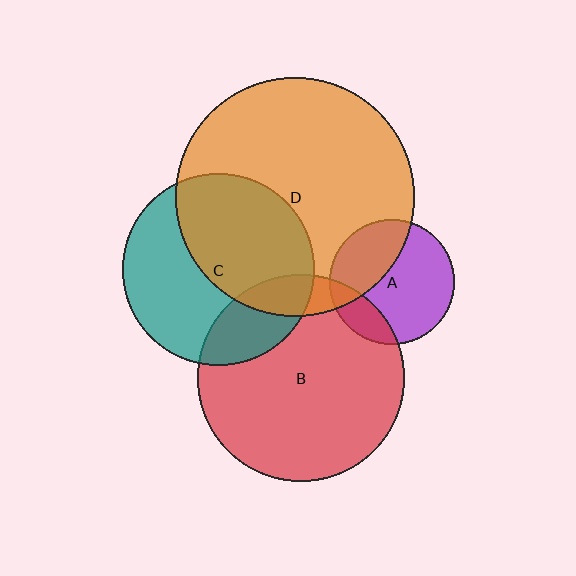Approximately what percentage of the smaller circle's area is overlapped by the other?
Approximately 50%.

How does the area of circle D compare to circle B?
Approximately 1.3 times.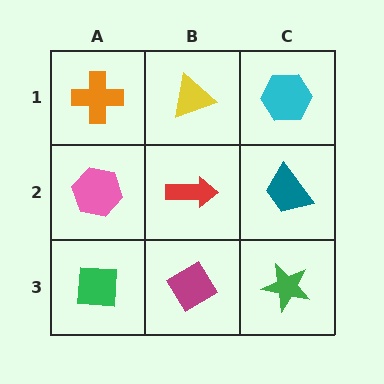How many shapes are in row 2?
3 shapes.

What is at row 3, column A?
A green square.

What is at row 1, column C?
A cyan hexagon.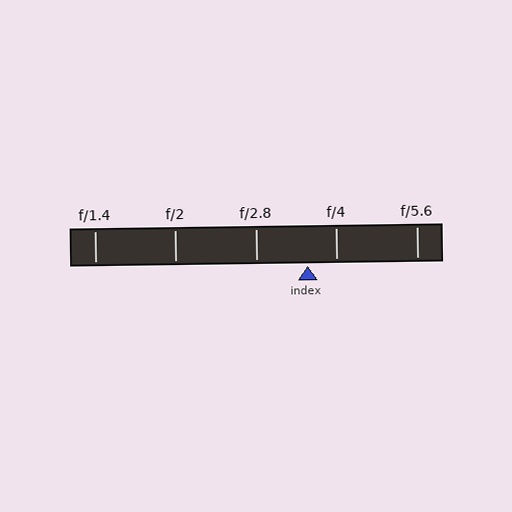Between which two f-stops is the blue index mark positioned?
The index mark is between f/2.8 and f/4.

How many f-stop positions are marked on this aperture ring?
There are 5 f-stop positions marked.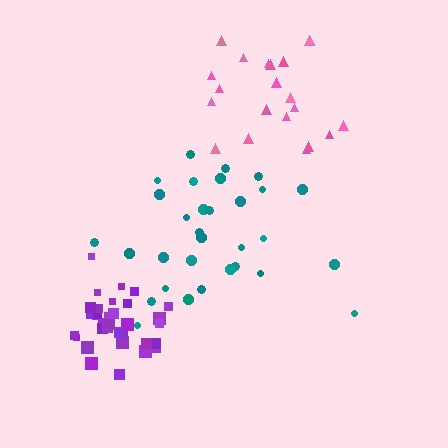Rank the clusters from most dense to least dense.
purple, pink, teal.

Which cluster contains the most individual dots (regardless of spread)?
Purple (34).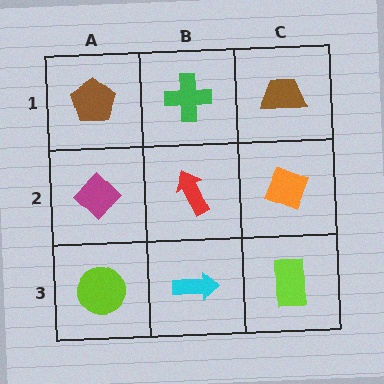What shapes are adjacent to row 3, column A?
A magenta diamond (row 2, column A), a cyan arrow (row 3, column B).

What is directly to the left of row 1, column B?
A brown pentagon.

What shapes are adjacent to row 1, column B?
A red arrow (row 2, column B), a brown pentagon (row 1, column A), a brown trapezoid (row 1, column C).